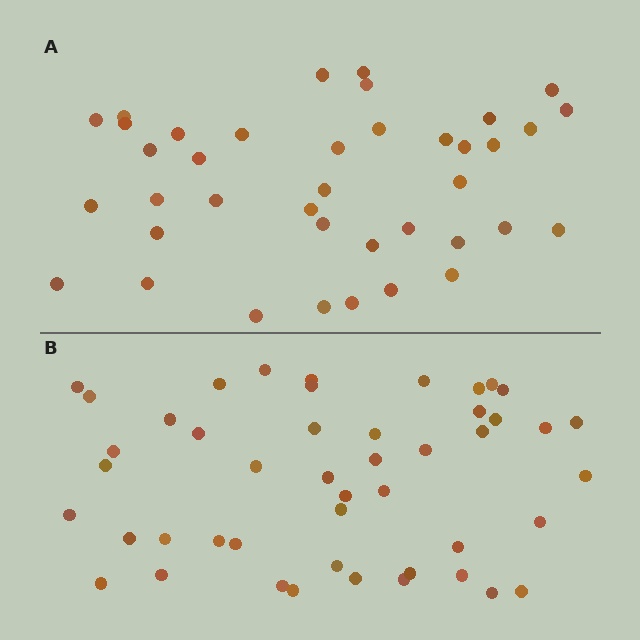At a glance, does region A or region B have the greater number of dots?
Region B (the bottom region) has more dots.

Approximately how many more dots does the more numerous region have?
Region B has roughly 8 or so more dots than region A.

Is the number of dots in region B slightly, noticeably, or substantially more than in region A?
Region B has only slightly more — the two regions are fairly close. The ratio is roughly 1.2 to 1.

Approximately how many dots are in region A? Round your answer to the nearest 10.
About 40 dots. (The exact count is 39, which rounds to 40.)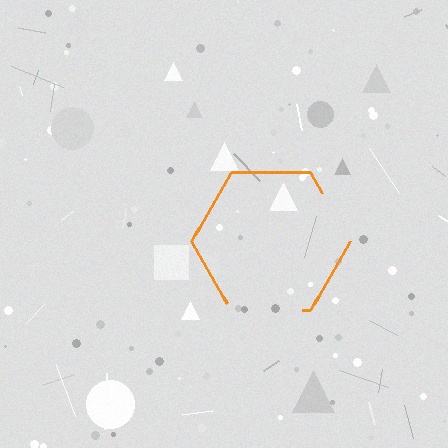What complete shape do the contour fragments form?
The contour fragments form a hexagon.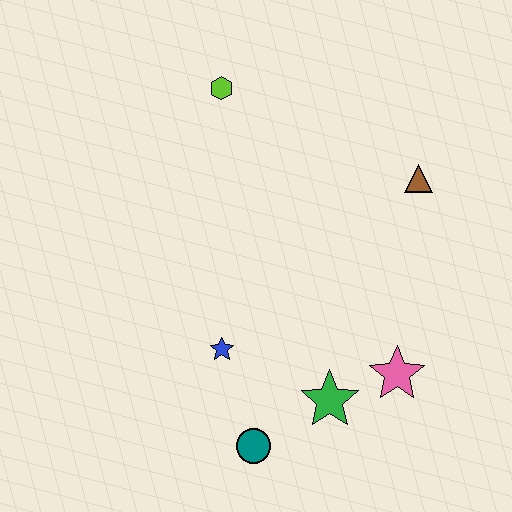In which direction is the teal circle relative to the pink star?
The teal circle is to the left of the pink star.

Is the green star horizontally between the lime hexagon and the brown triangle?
Yes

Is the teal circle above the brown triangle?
No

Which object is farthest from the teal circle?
The lime hexagon is farthest from the teal circle.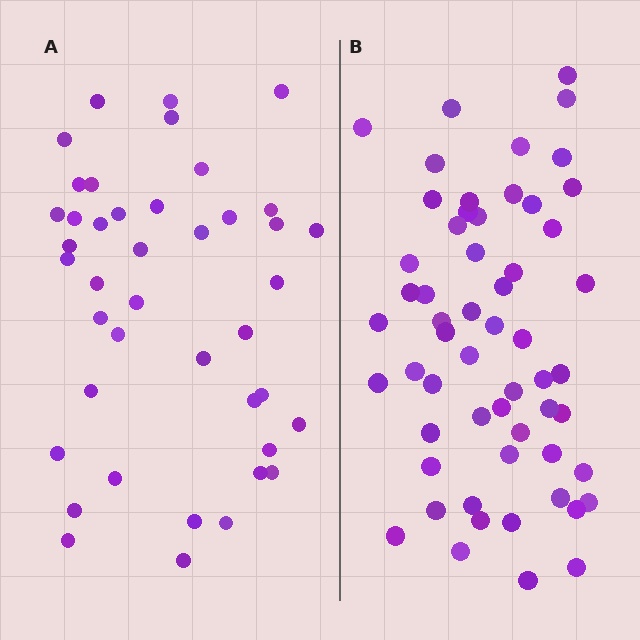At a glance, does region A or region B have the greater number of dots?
Region B (the right region) has more dots.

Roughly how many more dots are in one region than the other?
Region B has approximately 15 more dots than region A.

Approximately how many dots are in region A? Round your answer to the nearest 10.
About 40 dots. (The exact count is 42, which rounds to 40.)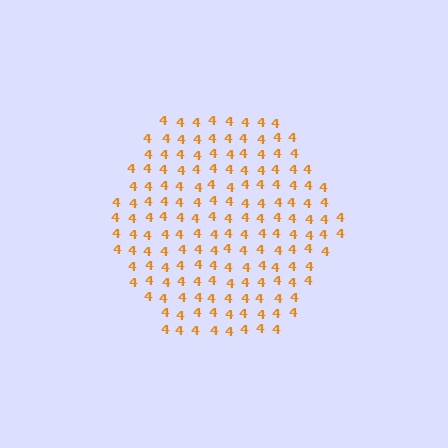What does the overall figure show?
The overall figure shows a hexagon.